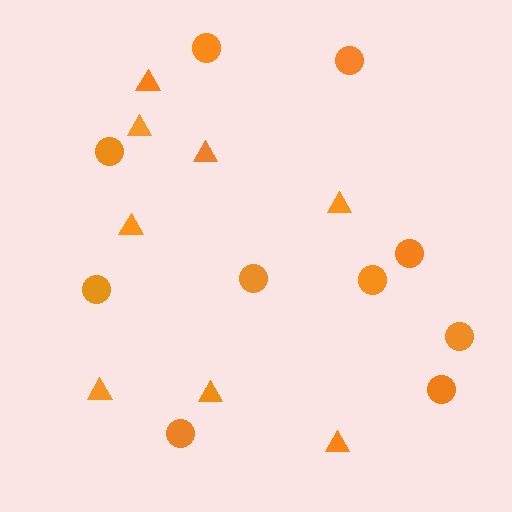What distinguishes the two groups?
There are 2 groups: one group of triangles (8) and one group of circles (10).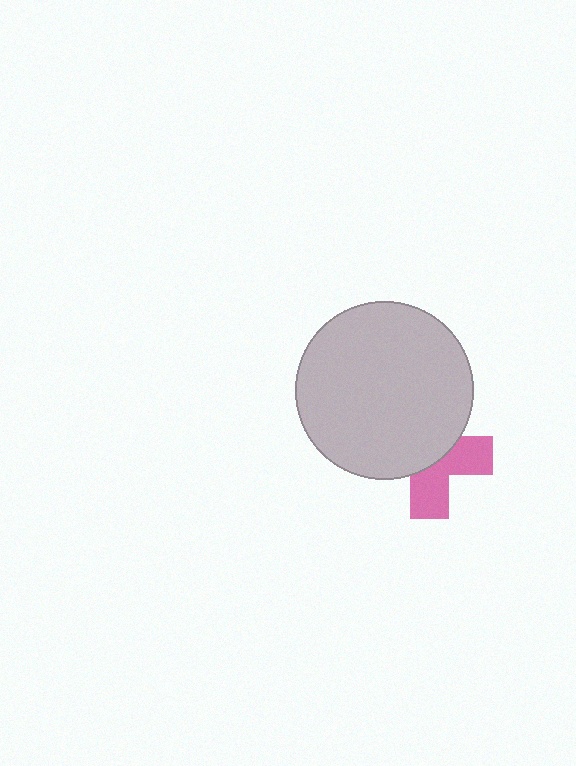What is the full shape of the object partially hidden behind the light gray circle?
The partially hidden object is a pink cross.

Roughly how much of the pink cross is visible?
A small part of it is visible (roughly 44%).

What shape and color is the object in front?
The object in front is a light gray circle.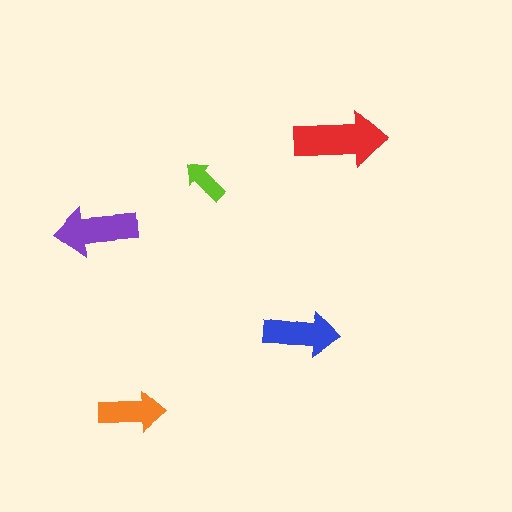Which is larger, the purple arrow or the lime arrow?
The purple one.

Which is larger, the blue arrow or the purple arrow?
The purple one.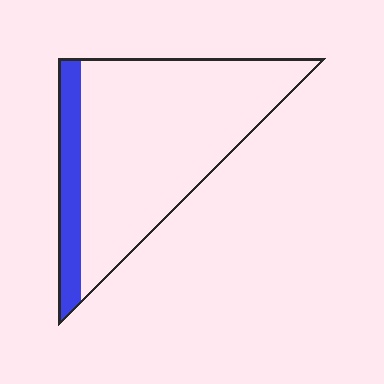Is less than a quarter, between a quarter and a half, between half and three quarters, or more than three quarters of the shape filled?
Less than a quarter.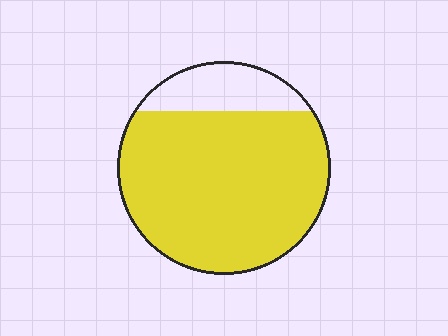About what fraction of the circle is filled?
About five sixths (5/6).